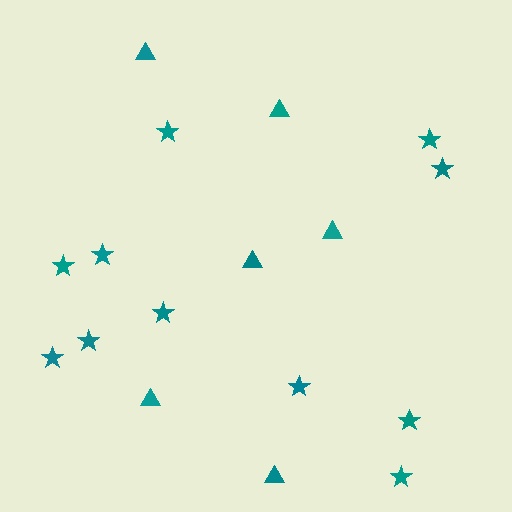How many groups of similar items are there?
There are 2 groups: one group of stars (11) and one group of triangles (6).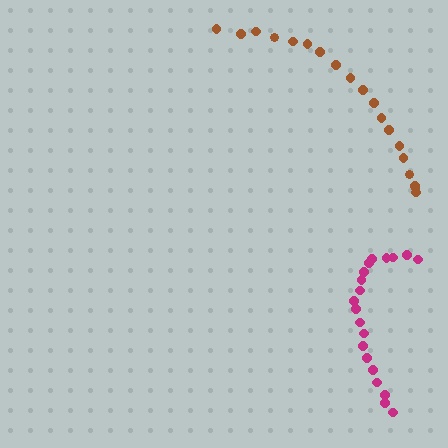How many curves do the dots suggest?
There are 2 distinct paths.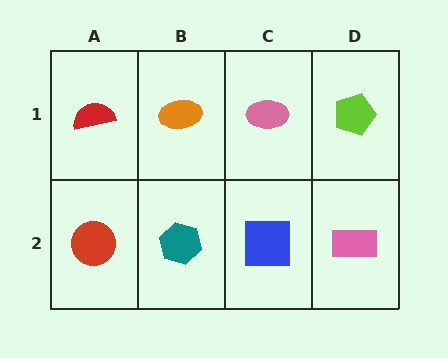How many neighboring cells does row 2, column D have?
2.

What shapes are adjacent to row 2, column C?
A pink ellipse (row 1, column C), a teal hexagon (row 2, column B), a pink rectangle (row 2, column D).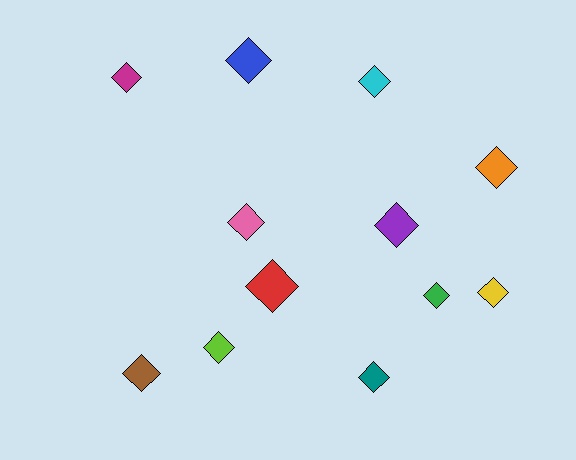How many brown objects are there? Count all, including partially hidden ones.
There is 1 brown object.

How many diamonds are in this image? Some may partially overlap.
There are 12 diamonds.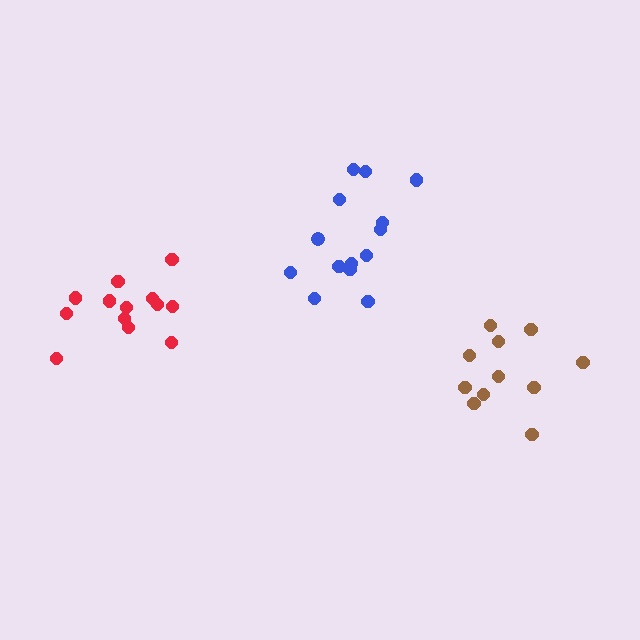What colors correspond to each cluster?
The clusters are colored: red, blue, brown.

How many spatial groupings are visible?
There are 3 spatial groupings.